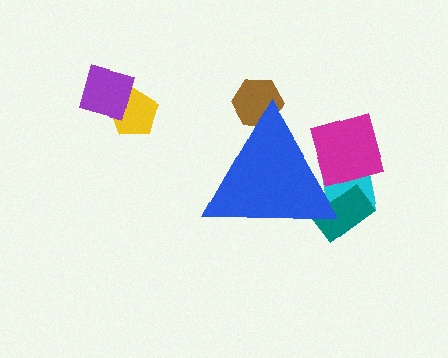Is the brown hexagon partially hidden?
Yes, the brown hexagon is partially hidden behind the blue triangle.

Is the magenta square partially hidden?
Yes, the magenta square is partially hidden behind the blue triangle.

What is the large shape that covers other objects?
A blue triangle.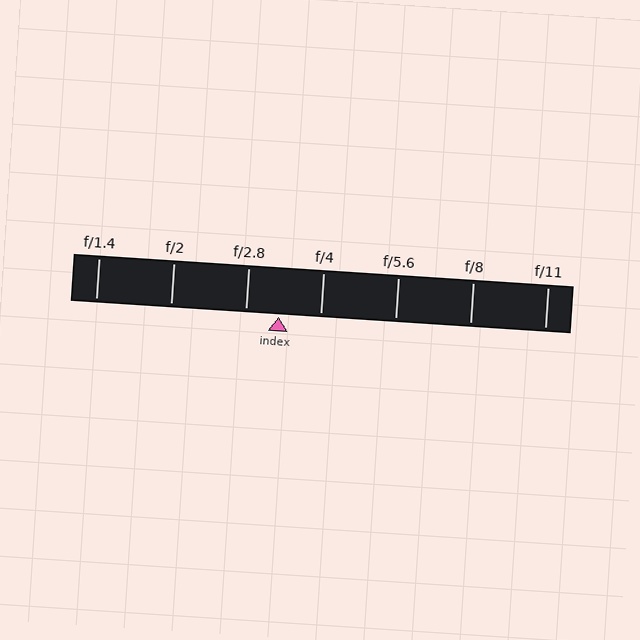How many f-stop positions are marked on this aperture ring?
There are 7 f-stop positions marked.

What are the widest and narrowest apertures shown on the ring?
The widest aperture shown is f/1.4 and the narrowest is f/11.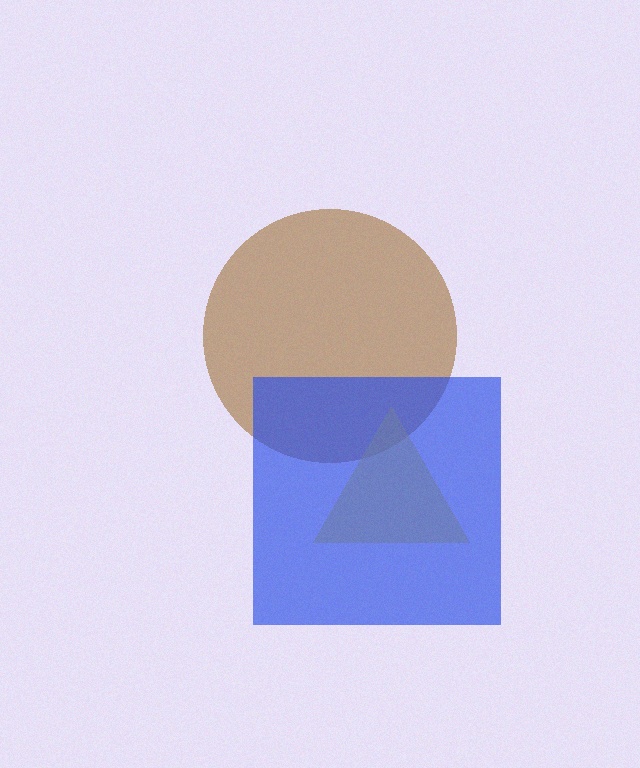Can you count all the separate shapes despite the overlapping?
Yes, there are 3 separate shapes.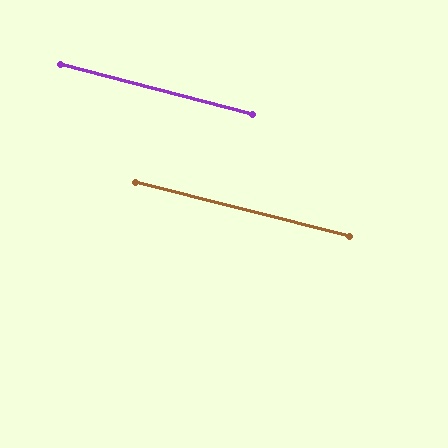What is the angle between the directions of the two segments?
Approximately 0 degrees.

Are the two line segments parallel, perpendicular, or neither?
Parallel — their directions differ by only 0.4°.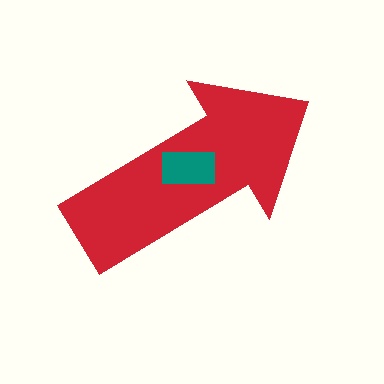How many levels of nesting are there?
2.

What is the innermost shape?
The teal rectangle.